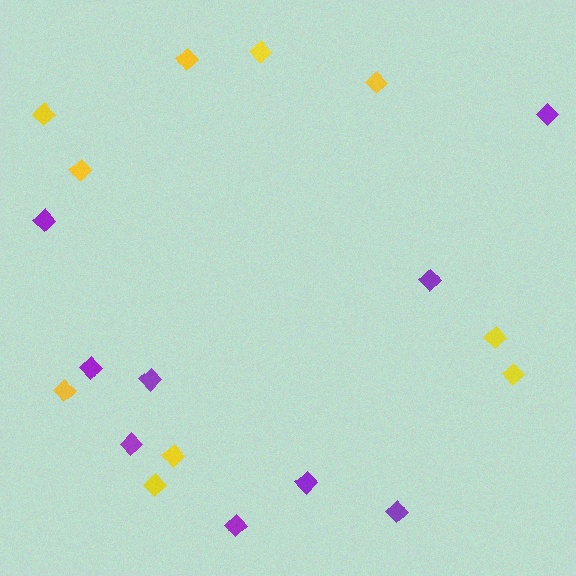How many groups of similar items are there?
There are 2 groups: one group of yellow diamonds (10) and one group of purple diamonds (9).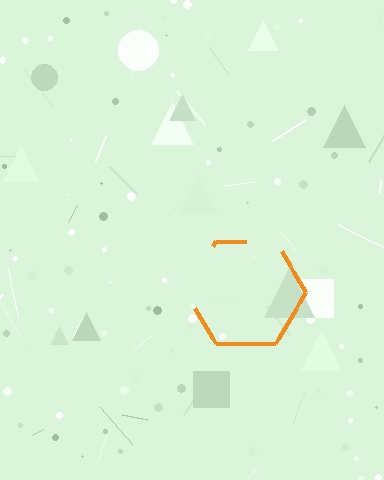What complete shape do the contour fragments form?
The contour fragments form a hexagon.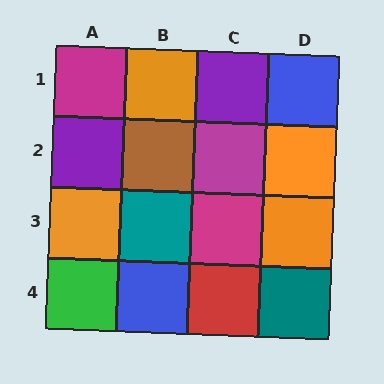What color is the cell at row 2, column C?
Magenta.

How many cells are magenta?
3 cells are magenta.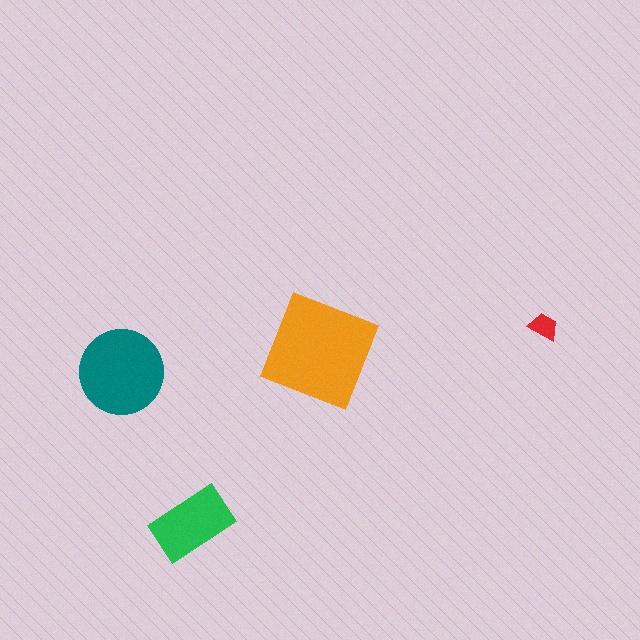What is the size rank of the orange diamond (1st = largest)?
1st.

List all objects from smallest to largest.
The red trapezoid, the green rectangle, the teal circle, the orange diamond.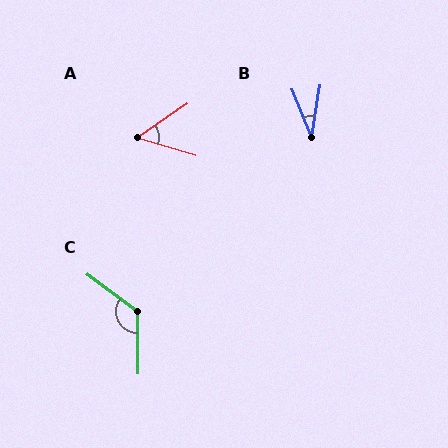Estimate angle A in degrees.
Approximately 52 degrees.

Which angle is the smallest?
B, at approximately 31 degrees.